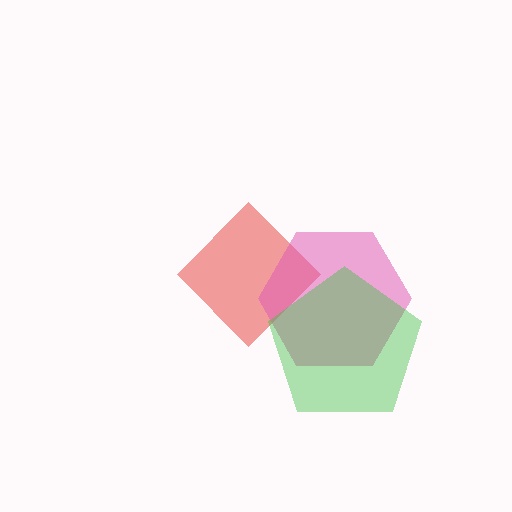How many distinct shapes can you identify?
There are 3 distinct shapes: a red diamond, a pink hexagon, a green pentagon.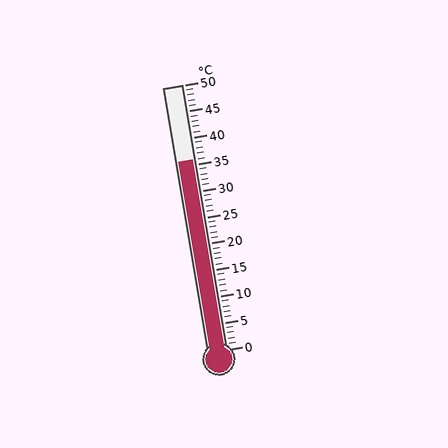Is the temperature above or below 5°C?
The temperature is above 5°C.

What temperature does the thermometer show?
The thermometer shows approximately 36°C.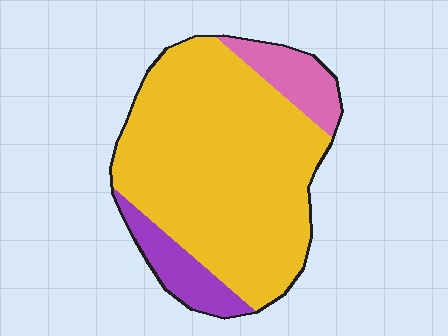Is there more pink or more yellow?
Yellow.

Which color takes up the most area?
Yellow, at roughly 80%.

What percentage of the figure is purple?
Purple covers roughly 10% of the figure.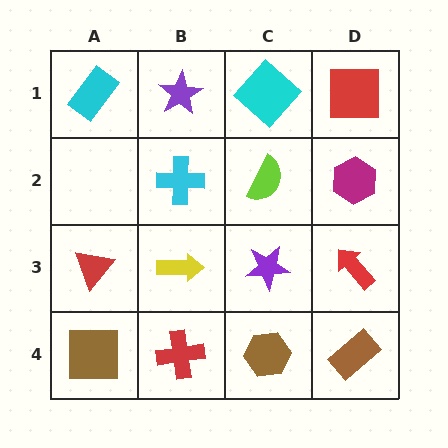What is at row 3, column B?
A yellow arrow.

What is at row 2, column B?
A cyan cross.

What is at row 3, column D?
A red arrow.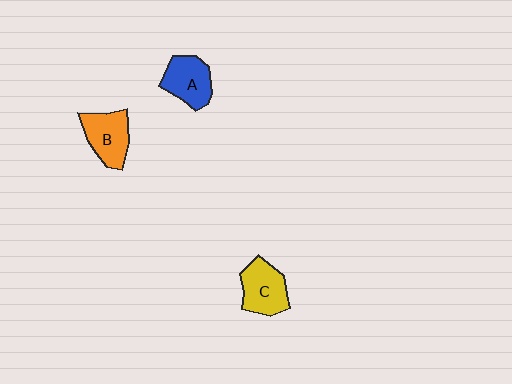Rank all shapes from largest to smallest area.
From largest to smallest: C (yellow), B (orange), A (blue).